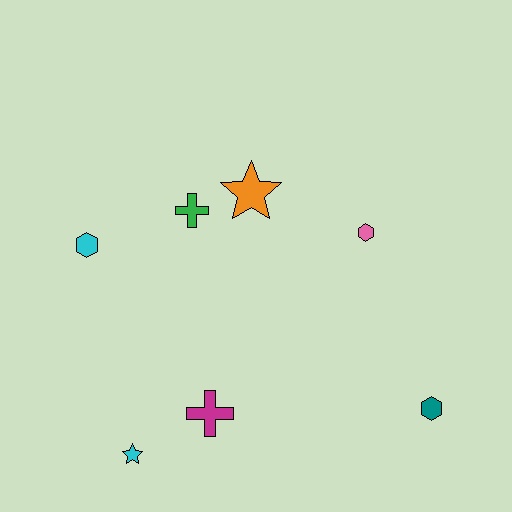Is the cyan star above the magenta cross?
No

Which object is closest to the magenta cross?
The cyan star is closest to the magenta cross.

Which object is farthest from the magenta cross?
The pink hexagon is farthest from the magenta cross.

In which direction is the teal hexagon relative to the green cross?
The teal hexagon is to the right of the green cross.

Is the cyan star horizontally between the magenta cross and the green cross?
No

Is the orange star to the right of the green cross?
Yes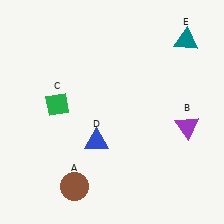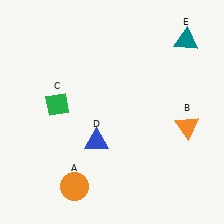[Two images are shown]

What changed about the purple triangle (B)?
In Image 1, B is purple. In Image 2, it changed to orange.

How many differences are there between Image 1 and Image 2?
There are 2 differences between the two images.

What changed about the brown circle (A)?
In Image 1, A is brown. In Image 2, it changed to orange.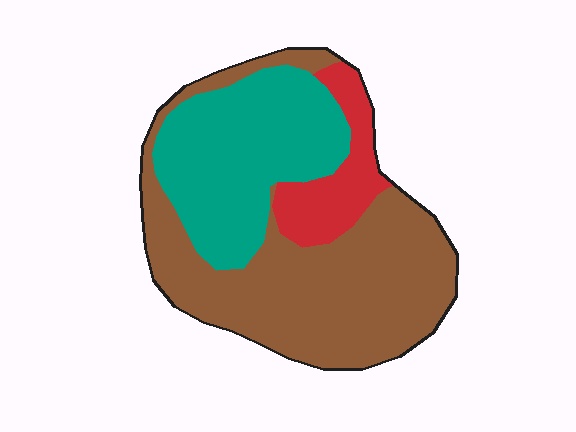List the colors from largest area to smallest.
From largest to smallest: brown, teal, red.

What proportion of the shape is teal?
Teal takes up between a quarter and a half of the shape.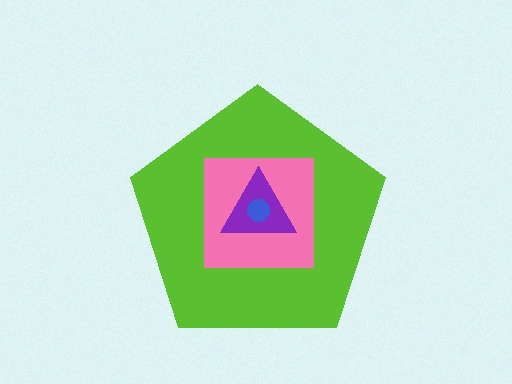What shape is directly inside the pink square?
The purple triangle.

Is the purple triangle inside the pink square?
Yes.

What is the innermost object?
The blue circle.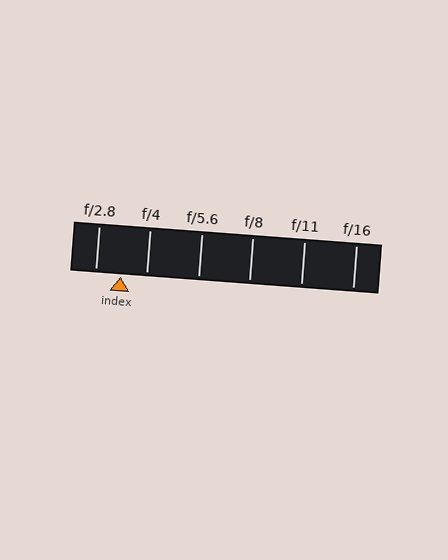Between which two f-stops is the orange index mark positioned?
The index mark is between f/2.8 and f/4.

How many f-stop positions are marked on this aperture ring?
There are 6 f-stop positions marked.